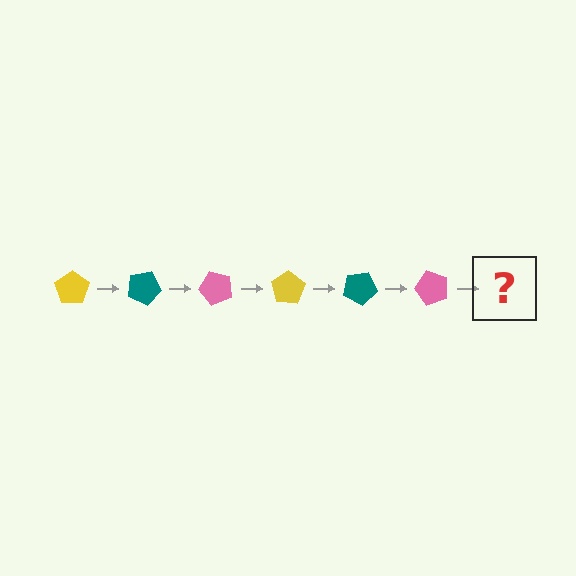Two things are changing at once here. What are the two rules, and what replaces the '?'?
The two rules are that it rotates 25 degrees each step and the color cycles through yellow, teal, and pink. The '?' should be a yellow pentagon, rotated 150 degrees from the start.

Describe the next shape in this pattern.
It should be a yellow pentagon, rotated 150 degrees from the start.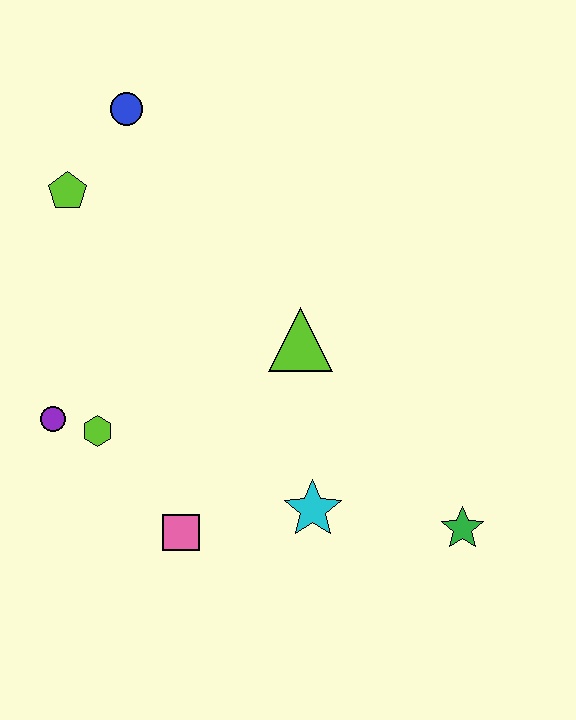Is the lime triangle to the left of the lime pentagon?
No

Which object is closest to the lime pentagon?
The blue circle is closest to the lime pentagon.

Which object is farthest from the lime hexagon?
The green star is farthest from the lime hexagon.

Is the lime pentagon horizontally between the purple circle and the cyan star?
Yes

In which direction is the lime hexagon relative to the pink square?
The lime hexagon is above the pink square.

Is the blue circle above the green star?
Yes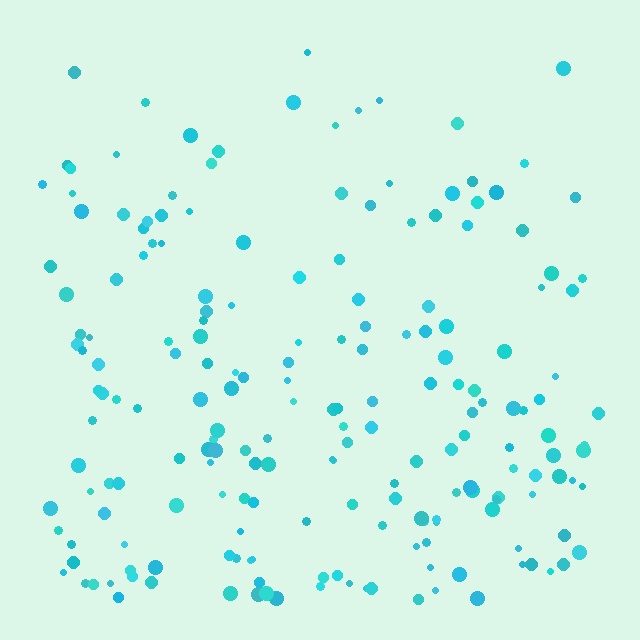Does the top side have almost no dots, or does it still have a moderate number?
Still a moderate number, just noticeably fewer than the bottom.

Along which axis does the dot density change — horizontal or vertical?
Vertical.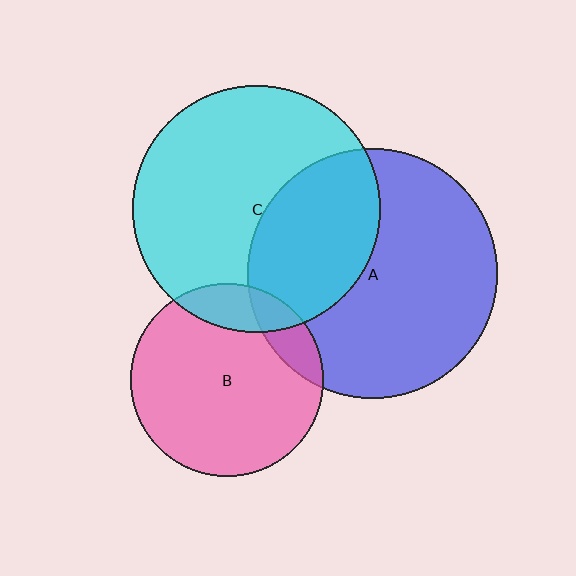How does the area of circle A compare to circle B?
Approximately 1.7 times.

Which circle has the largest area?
Circle A (blue).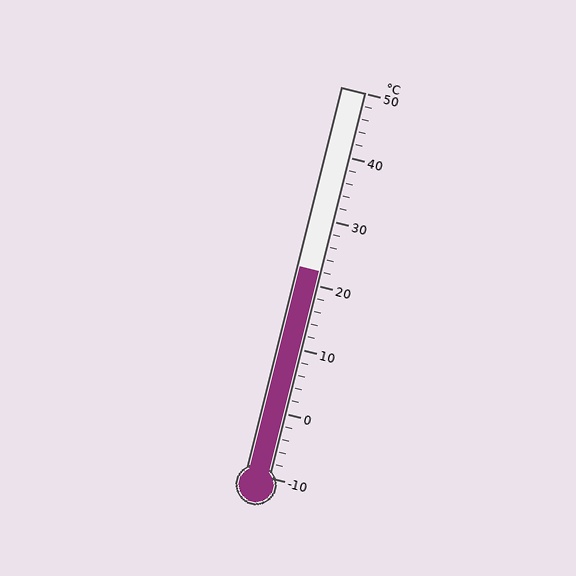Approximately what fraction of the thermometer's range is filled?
The thermometer is filled to approximately 55% of its range.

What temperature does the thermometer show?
The thermometer shows approximately 22°C.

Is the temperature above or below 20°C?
The temperature is above 20°C.